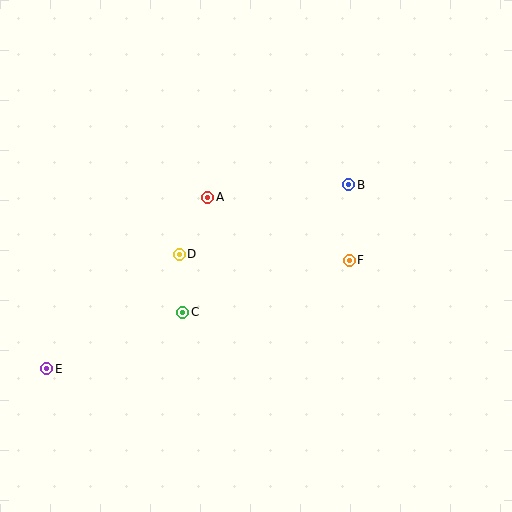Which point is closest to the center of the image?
Point A at (208, 197) is closest to the center.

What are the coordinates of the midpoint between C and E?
The midpoint between C and E is at (115, 340).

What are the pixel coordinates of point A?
Point A is at (208, 197).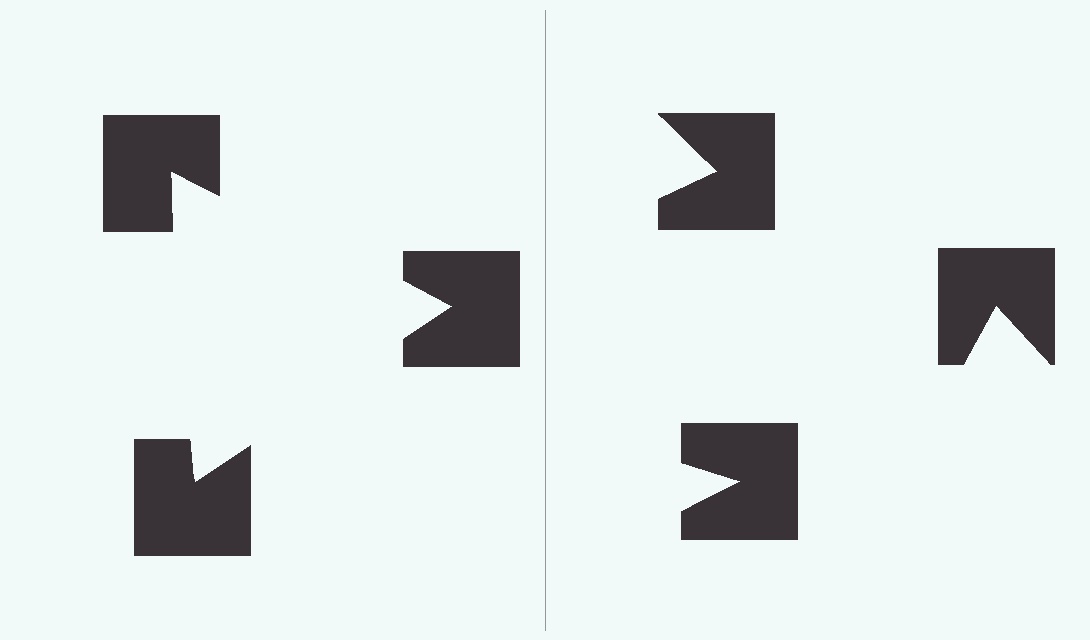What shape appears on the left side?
An illusory triangle.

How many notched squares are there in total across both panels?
6 — 3 on each side.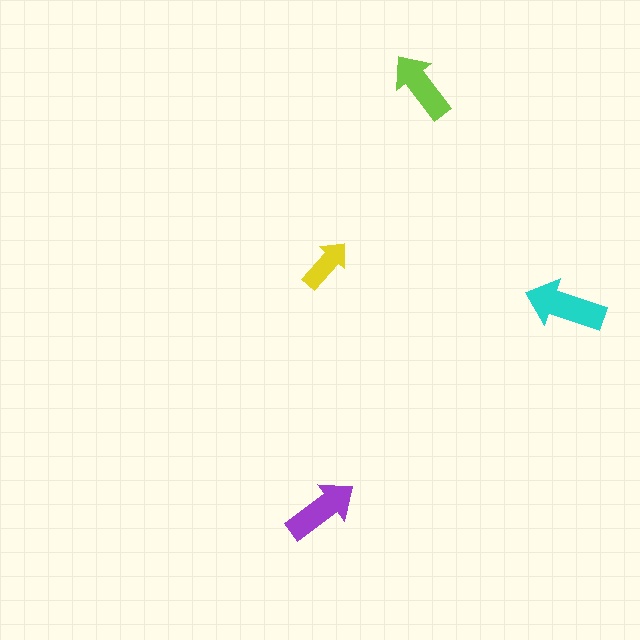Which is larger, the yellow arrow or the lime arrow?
The lime one.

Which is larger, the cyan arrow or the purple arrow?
The cyan one.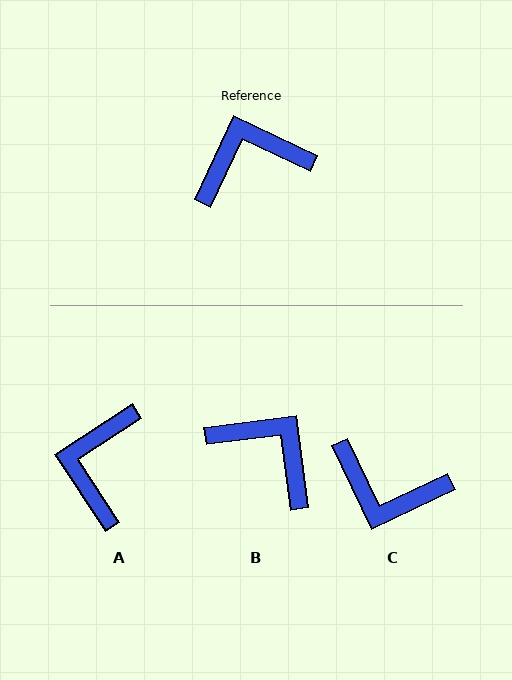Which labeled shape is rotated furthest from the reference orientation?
C, about 141 degrees away.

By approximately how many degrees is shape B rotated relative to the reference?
Approximately 57 degrees clockwise.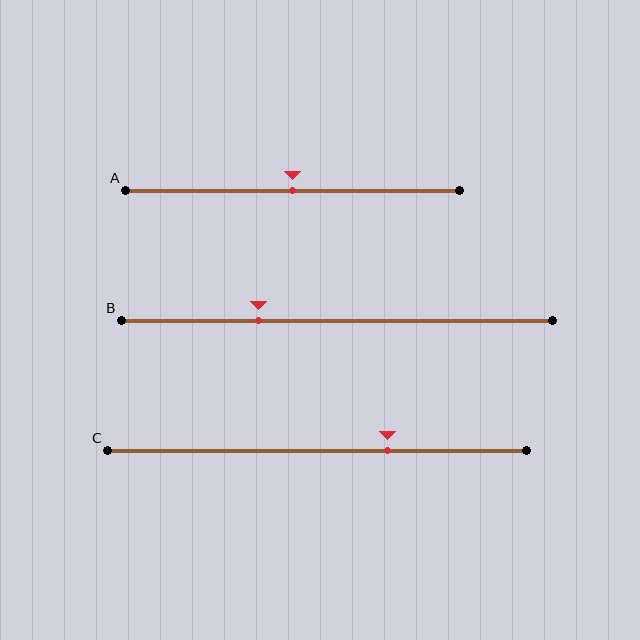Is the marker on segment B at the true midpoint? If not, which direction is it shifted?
No, the marker on segment B is shifted to the left by about 18% of the segment length.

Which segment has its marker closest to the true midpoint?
Segment A has its marker closest to the true midpoint.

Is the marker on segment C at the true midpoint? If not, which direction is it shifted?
No, the marker on segment C is shifted to the right by about 17% of the segment length.